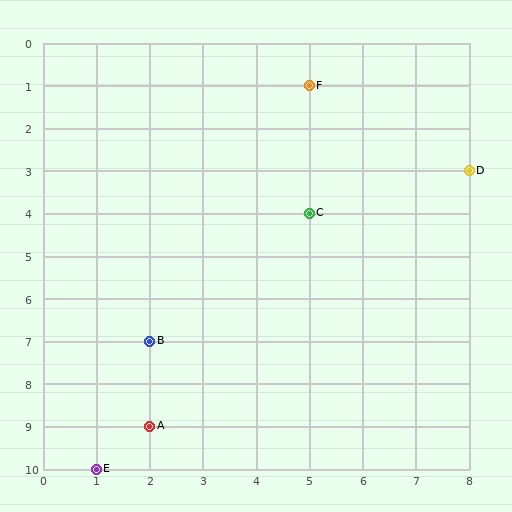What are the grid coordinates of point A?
Point A is at grid coordinates (2, 9).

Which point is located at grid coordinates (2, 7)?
Point B is at (2, 7).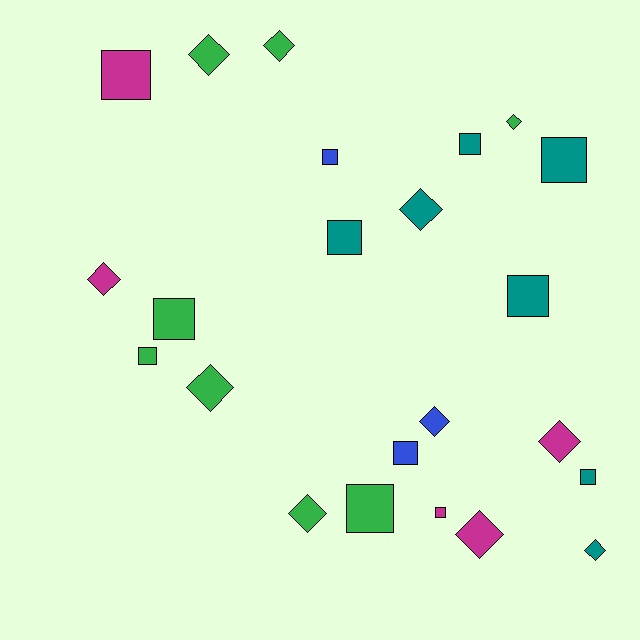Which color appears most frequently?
Green, with 8 objects.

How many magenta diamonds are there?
There are 3 magenta diamonds.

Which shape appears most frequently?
Square, with 12 objects.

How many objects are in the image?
There are 23 objects.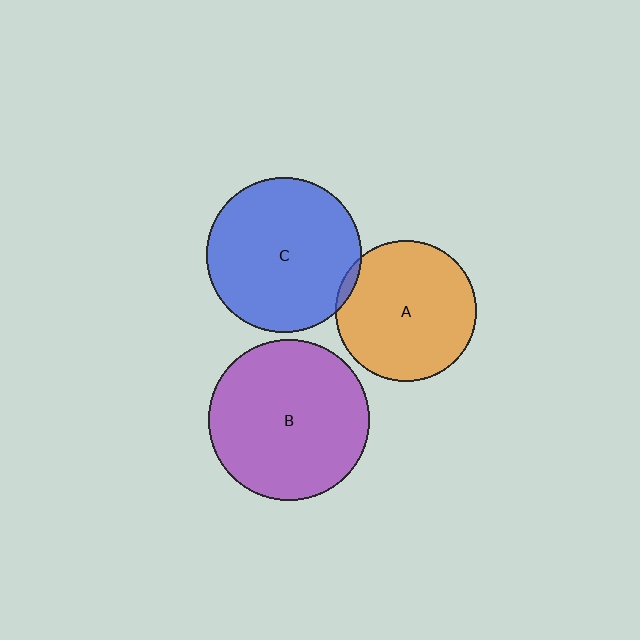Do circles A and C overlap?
Yes.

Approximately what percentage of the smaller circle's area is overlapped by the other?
Approximately 5%.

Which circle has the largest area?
Circle B (purple).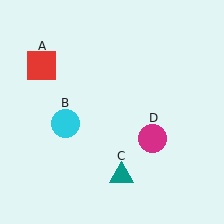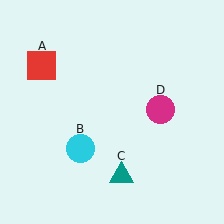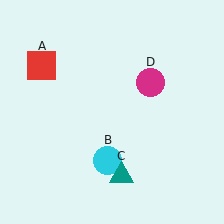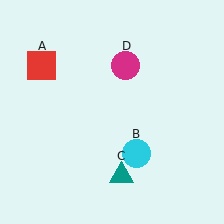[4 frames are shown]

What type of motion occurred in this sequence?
The cyan circle (object B), magenta circle (object D) rotated counterclockwise around the center of the scene.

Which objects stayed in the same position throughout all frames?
Red square (object A) and teal triangle (object C) remained stationary.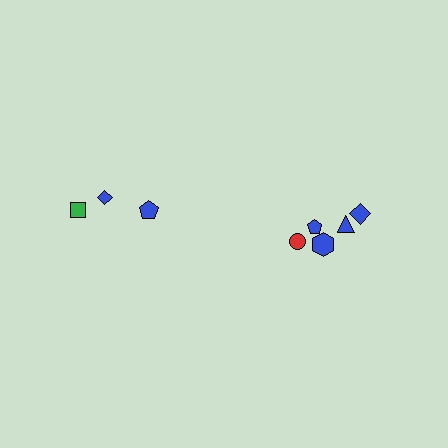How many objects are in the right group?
There are 5 objects.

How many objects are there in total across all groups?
There are 8 objects.